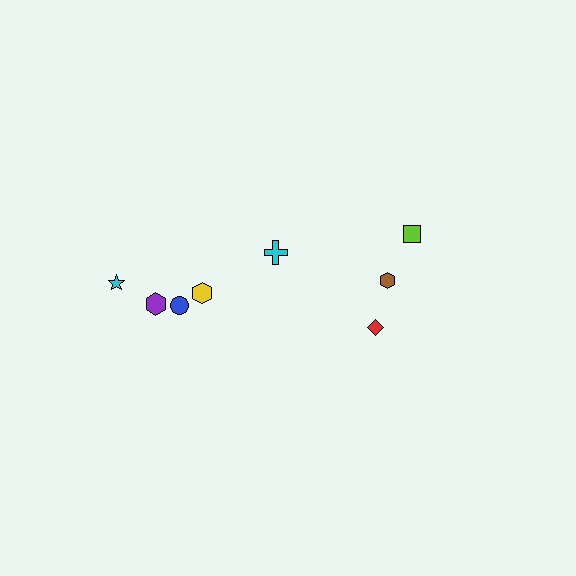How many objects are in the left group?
There are 5 objects.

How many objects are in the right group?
There are 3 objects.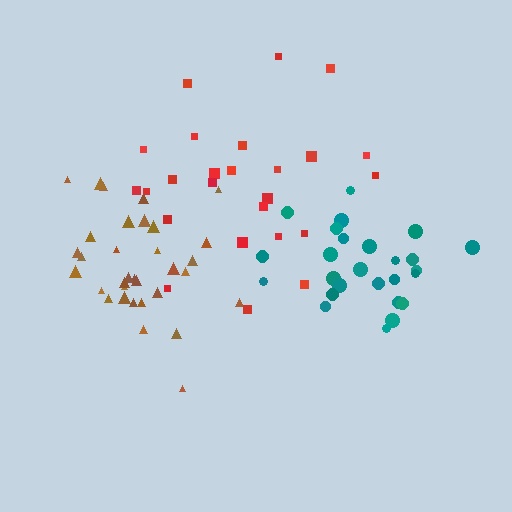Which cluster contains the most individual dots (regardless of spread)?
Brown (33).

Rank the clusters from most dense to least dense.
brown, teal, red.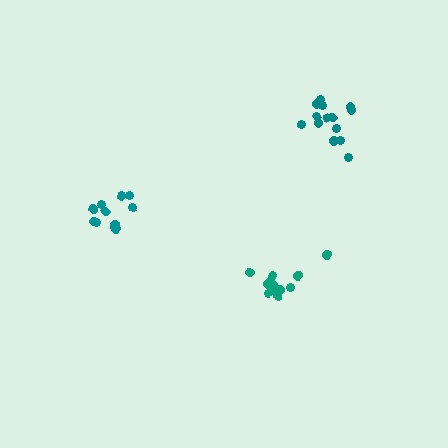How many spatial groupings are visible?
There are 3 spatial groupings.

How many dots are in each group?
Group 1: 14 dots, Group 2: 12 dots, Group 3: 12 dots (38 total).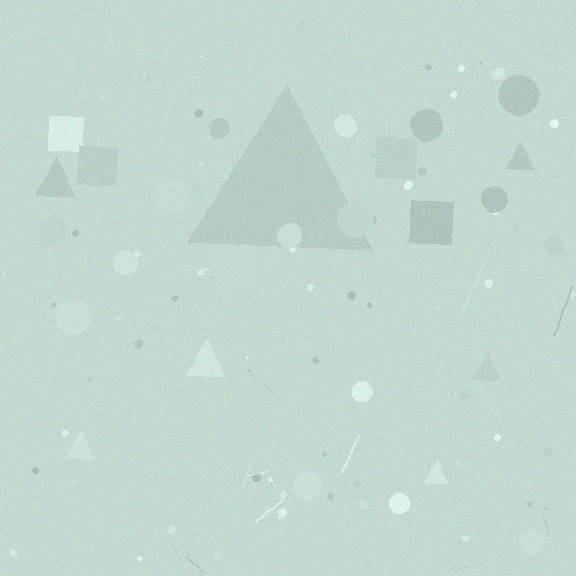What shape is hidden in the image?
A triangle is hidden in the image.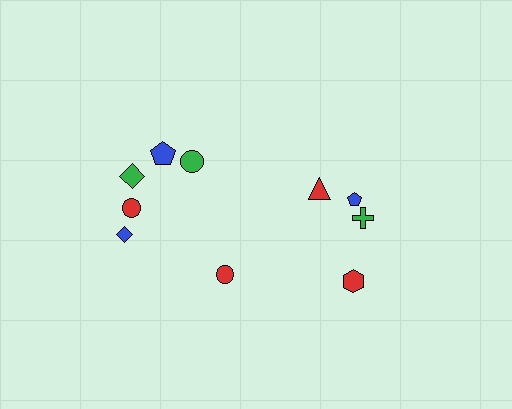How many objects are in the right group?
There are 4 objects.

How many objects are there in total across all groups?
There are 10 objects.